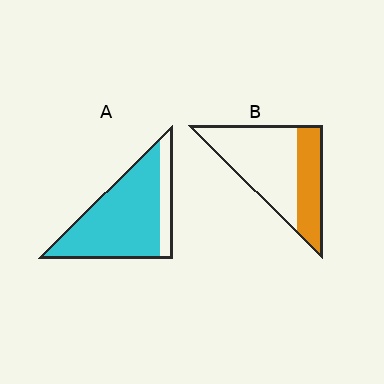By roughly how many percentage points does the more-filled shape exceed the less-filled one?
By roughly 45 percentage points (A over B).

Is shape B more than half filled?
No.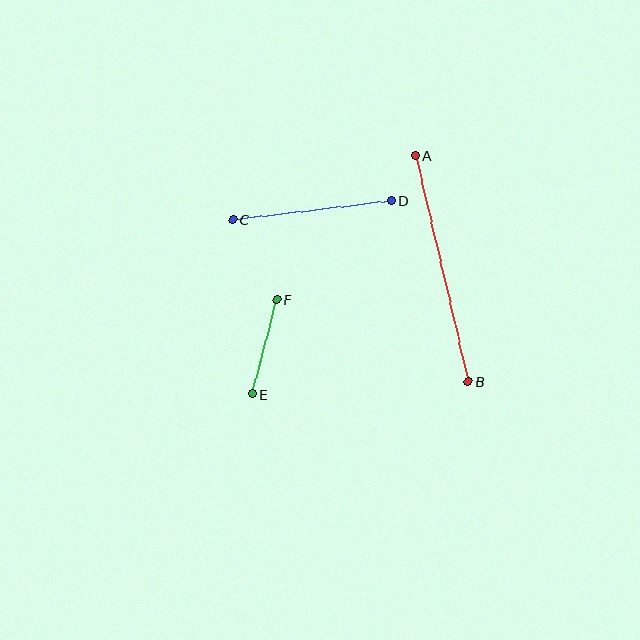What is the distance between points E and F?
The distance is approximately 98 pixels.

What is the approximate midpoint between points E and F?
The midpoint is at approximately (265, 347) pixels.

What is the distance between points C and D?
The distance is approximately 160 pixels.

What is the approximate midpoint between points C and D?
The midpoint is at approximately (312, 210) pixels.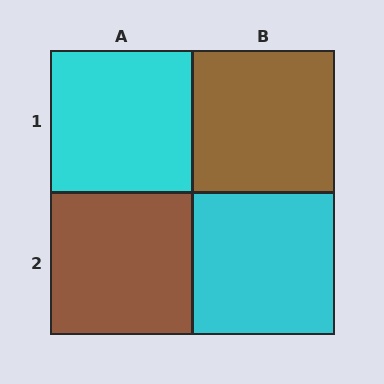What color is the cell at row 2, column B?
Cyan.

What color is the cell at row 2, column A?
Brown.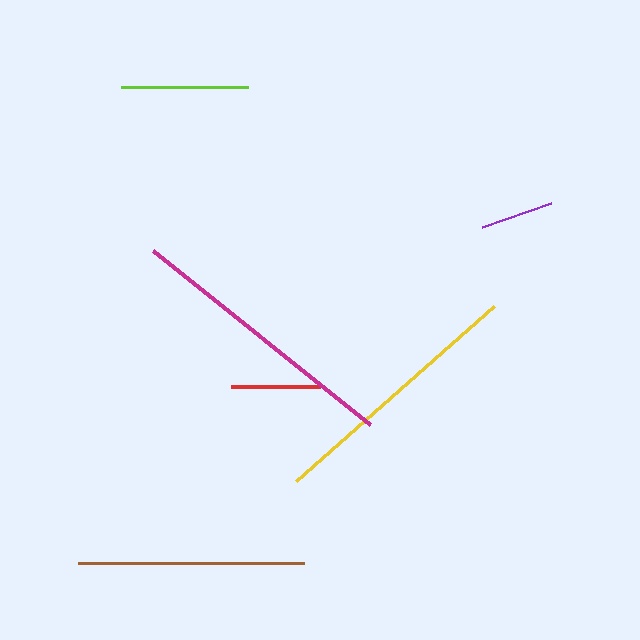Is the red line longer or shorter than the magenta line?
The magenta line is longer than the red line.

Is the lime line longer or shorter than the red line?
The lime line is longer than the red line.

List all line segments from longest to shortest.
From longest to shortest: magenta, yellow, brown, lime, red, purple.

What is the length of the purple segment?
The purple segment is approximately 73 pixels long.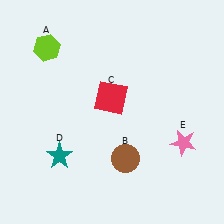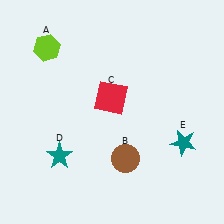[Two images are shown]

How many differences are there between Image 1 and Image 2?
There is 1 difference between the two images.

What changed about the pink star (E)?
In Image 1, E is pink. In Image 2, it changed to teal.